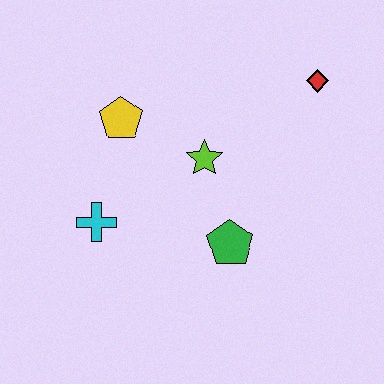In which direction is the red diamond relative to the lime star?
The red diamond is to the right of the lime star.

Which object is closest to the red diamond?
The lime star is closest to the red diamond.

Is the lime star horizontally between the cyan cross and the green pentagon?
Yes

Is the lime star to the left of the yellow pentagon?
No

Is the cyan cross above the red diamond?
No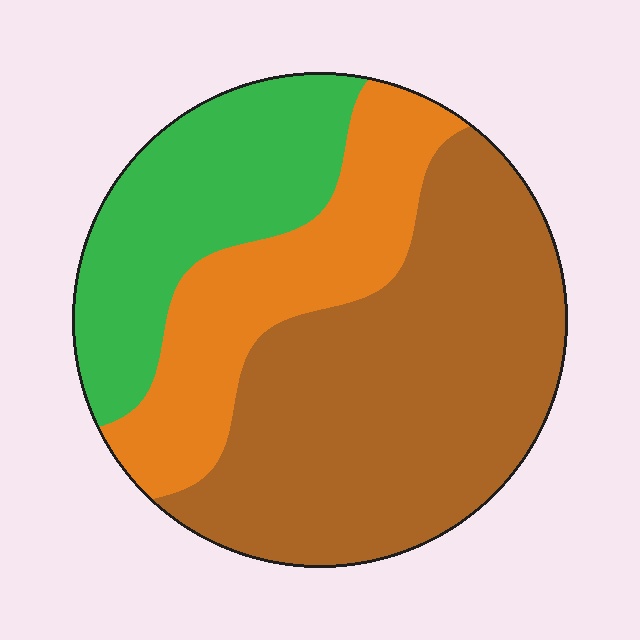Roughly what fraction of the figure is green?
Green takes up about one quarter (1/4) of the figure.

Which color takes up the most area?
Brown, at roughly 50%.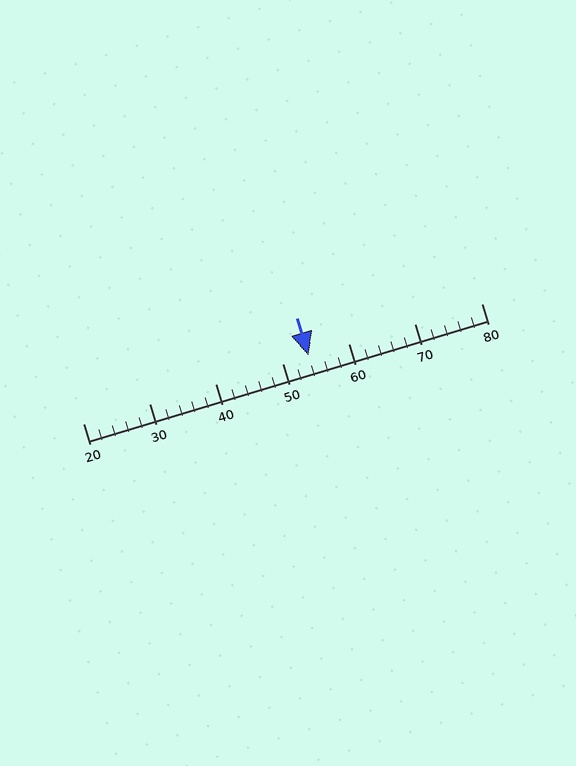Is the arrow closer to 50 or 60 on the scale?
The arrow is closer to 50.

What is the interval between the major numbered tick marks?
The major tick marks are spaced 10 units apart.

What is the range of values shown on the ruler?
The ruler shows values from 20 to 80.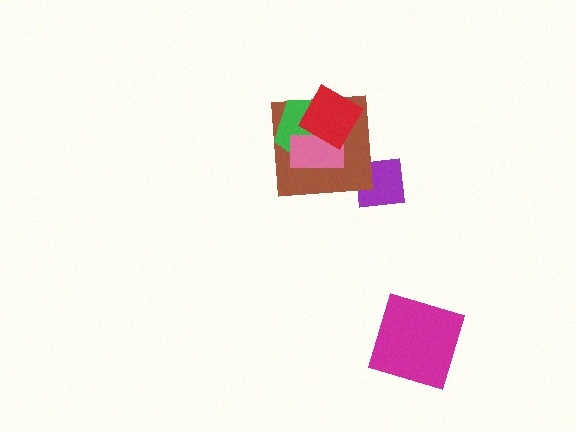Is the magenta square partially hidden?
No, no other shape covers it.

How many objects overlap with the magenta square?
0 objects overlap with the magenta square.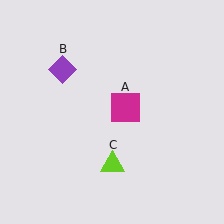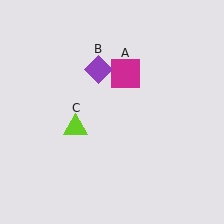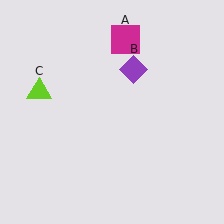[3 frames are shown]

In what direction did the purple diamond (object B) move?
The purple diamond (object B) moved right.